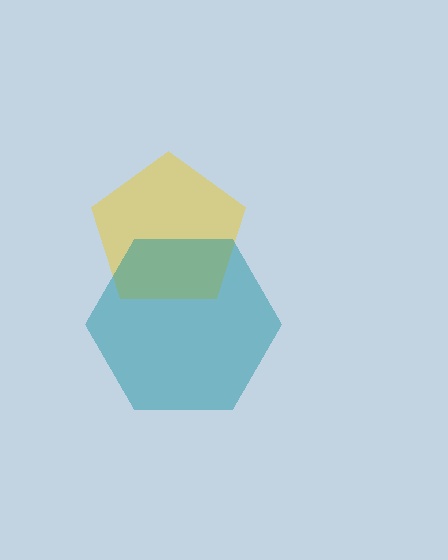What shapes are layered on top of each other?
The layered shapes are: a yellow pentagon, a teal hexagon.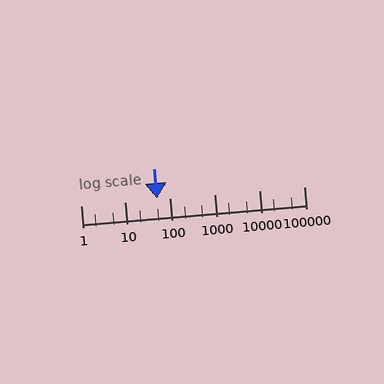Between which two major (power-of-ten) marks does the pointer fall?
The pointer is between 10 and 100.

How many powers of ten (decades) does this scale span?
The scale spans 5 decades, from 1 to 100000.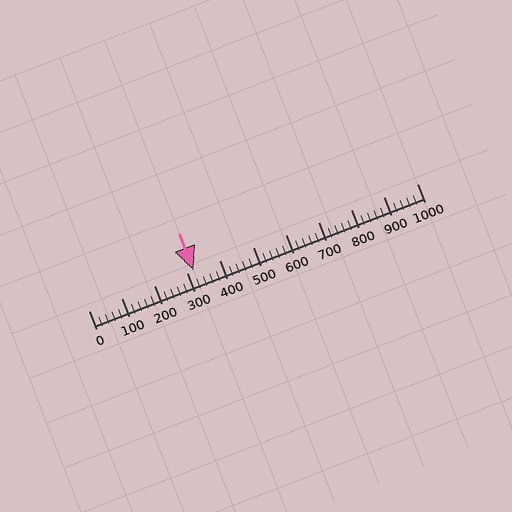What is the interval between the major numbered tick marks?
The major tick marks are spaced 100 units apart.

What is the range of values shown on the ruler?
The ruler shows values from 0 to 1000.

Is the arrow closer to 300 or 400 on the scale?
The arrow is closer to 300.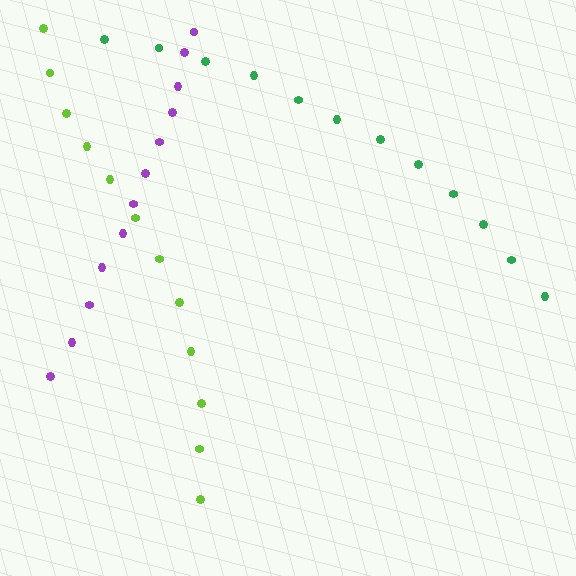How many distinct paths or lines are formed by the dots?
There are 3 distinct paths.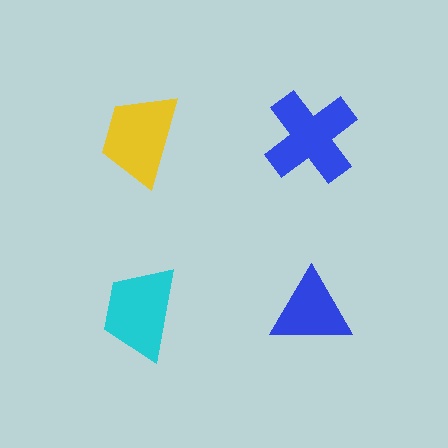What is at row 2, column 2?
A blue triangle.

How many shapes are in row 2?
2 shapes.